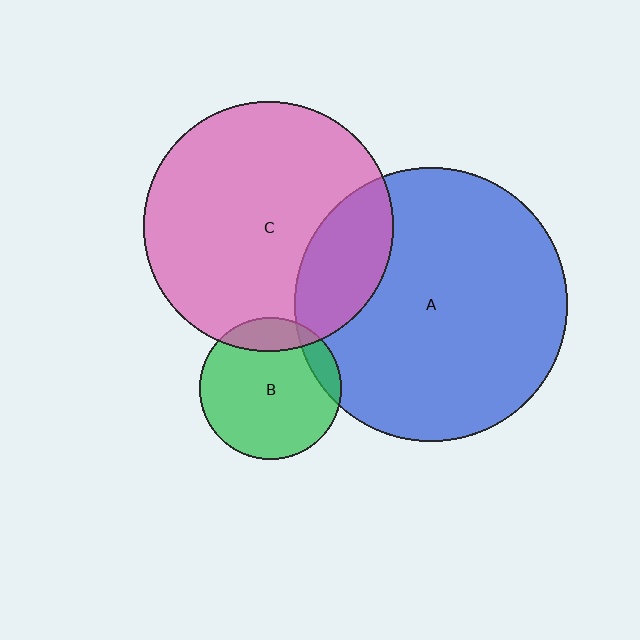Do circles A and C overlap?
Yes.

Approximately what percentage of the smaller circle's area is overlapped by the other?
Approximately 20%.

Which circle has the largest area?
Circle A (blue).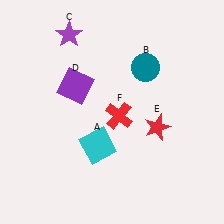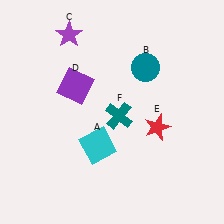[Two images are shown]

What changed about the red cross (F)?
In Image 1, F is red. In Image 2, it changed to teal.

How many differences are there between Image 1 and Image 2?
There is 1 difference between the two images.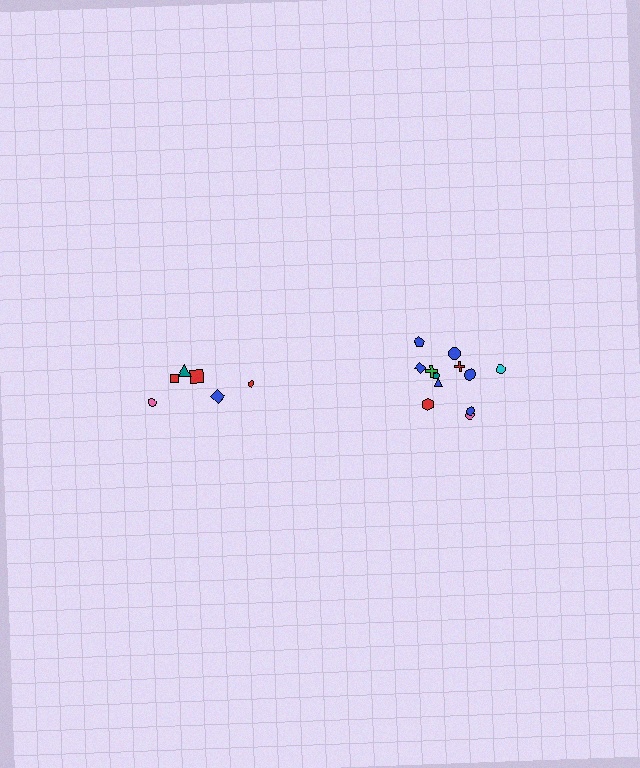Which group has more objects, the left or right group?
The right group.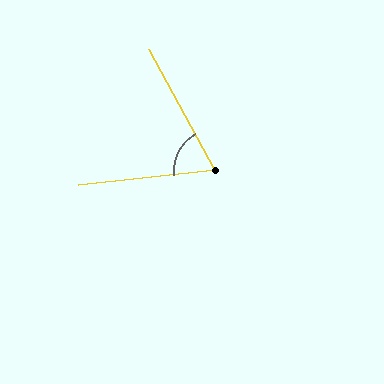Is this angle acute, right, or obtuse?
It is acute.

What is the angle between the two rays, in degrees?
Approximately 67 degrees.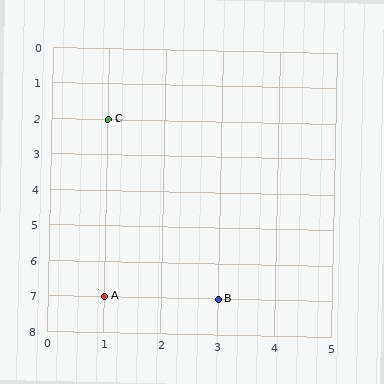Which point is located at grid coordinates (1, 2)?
Point C is at (1, 2).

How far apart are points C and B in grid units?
Points C and B are 2 columns and 5 rows apart (about 5.4 grid units diagonally).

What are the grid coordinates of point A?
Point A is at grid coordinates (1, 7).